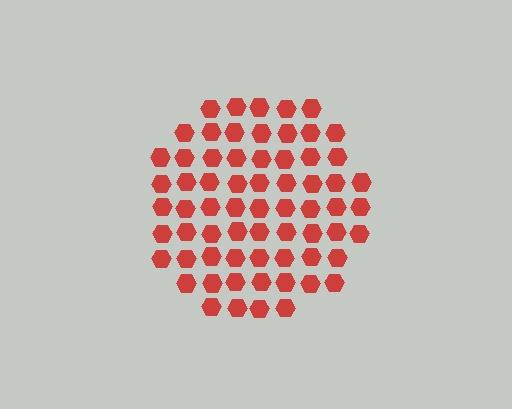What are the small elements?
The small elements are hexagons.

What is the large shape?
The large shape is a circle.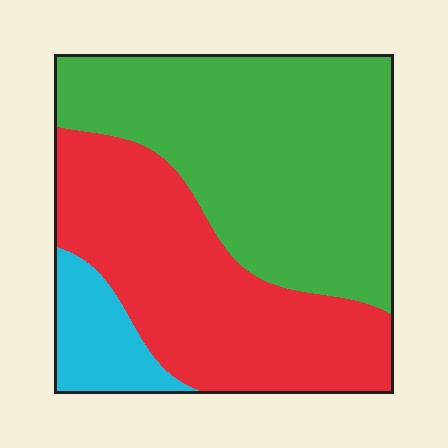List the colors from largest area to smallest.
From largest to smallest: green, red, cyan.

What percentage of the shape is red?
Red covers roughly 40% of the shape.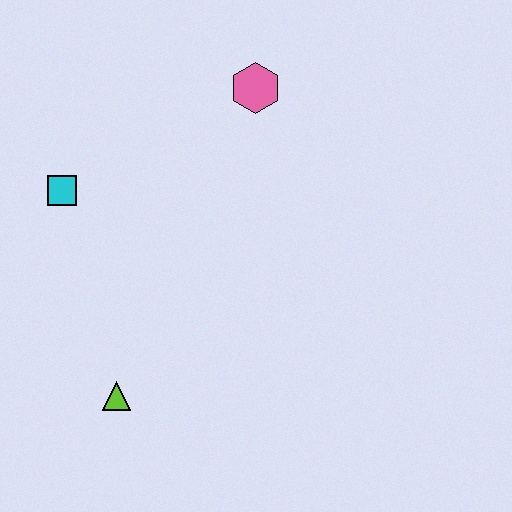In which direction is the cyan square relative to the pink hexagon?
The cyan square is to the left of the pink hexagon.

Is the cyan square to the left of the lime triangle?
Yes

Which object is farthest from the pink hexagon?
The lime triangle is farthest from the pink hexagon.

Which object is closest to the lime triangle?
The cyan square is closest to the lime triangle.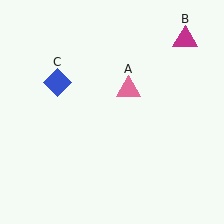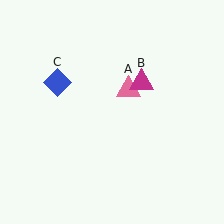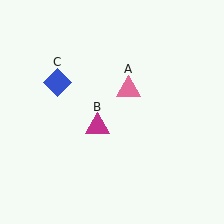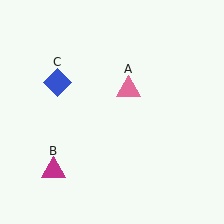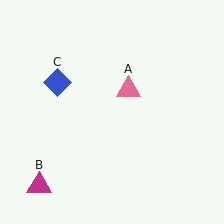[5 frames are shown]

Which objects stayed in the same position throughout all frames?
Pink triangle (object A) and blue diamond (object C) remained stationary.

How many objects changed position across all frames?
1 object changed position: magenta triangle (object B).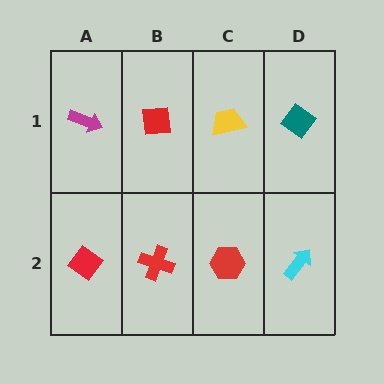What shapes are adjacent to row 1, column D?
A cyan arrow (row 2, column D), a yellow trapezoid (row 1, column C).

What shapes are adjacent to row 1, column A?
A red diamond (row 2, column A), a red square (row 1, column B).